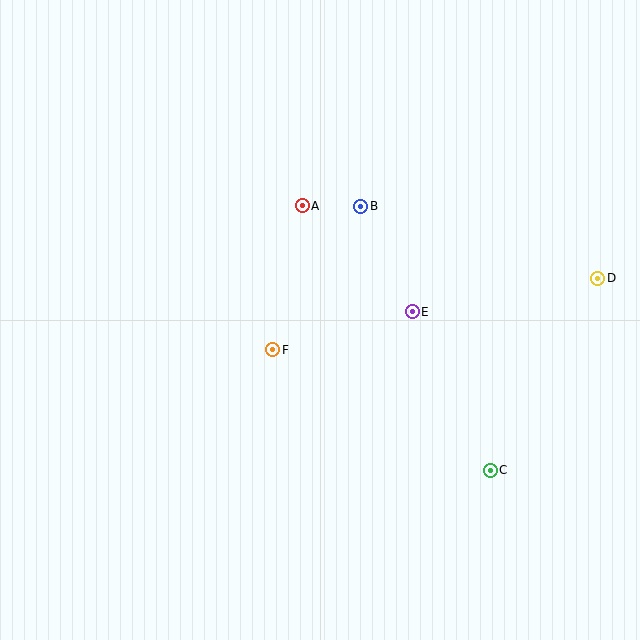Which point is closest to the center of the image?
Point F at (273, 350) is closest to the center.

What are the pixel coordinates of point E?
Point E is at (412, 312).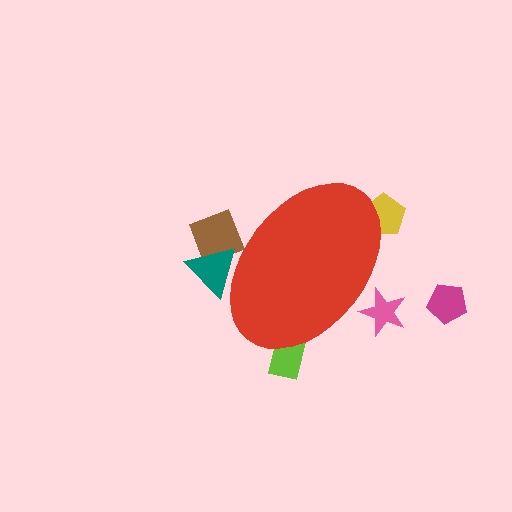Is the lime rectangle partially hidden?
Yes, the lime rectangle is partially hidden behind the red ellipse.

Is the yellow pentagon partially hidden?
Yes, the yellow pentagon is partially hidden behind the red ellipse.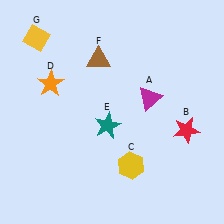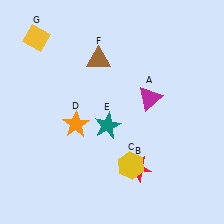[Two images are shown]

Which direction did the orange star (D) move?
The orange star (D) moved down.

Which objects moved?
The objects that moved are: the red star (B), the orange star (D).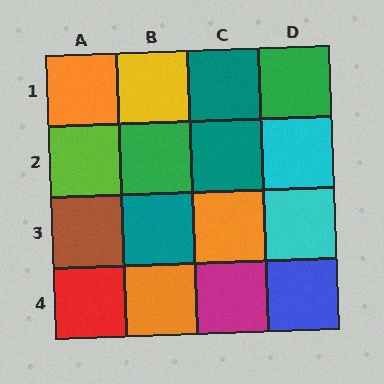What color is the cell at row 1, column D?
Green.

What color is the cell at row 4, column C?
Magenta.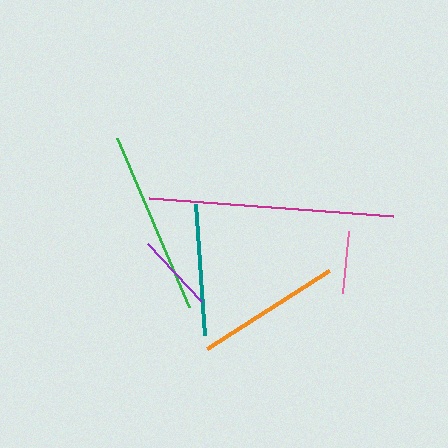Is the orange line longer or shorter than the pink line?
The orange line is longer than the pink line.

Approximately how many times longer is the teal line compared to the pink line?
The teal line is approximately 2.1 times the length of the pink line.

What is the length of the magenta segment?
The magenta segment is approximately 246 pixels long.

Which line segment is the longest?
The magenta line is the longest at approximately 246 pixels.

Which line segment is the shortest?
The pink line is the shortest at approximately 62 pixels.